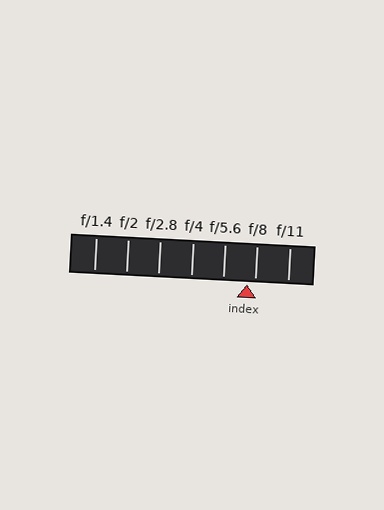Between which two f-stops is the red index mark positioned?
The index mark is between f/5.6 and f/8.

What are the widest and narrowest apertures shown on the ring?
The widest aperture shown is f/1.4 and the narrowest is f/11.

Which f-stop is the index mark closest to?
The index mark is closest to f/8.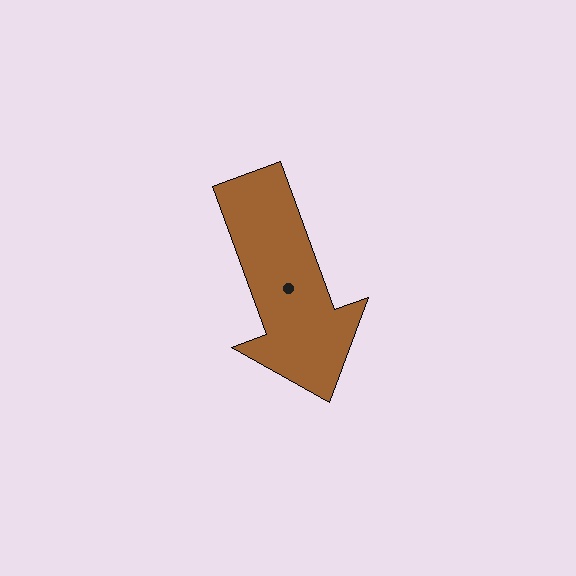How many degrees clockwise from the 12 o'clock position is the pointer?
Approximately 160 degrees.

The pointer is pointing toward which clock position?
Roughly 5 o'clock.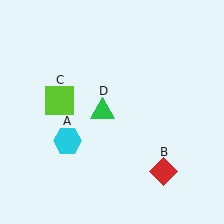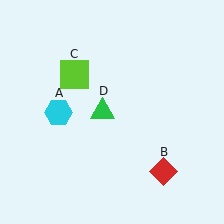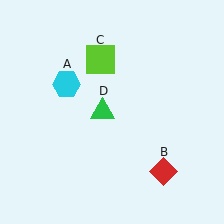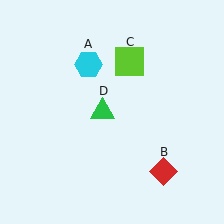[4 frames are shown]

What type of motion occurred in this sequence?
The cyan hexagon (object A), lime square (object C) rotated clockwise around the center of the scene.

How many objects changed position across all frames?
2 objects changed position: cyan hexagon (object A), lime square (object C).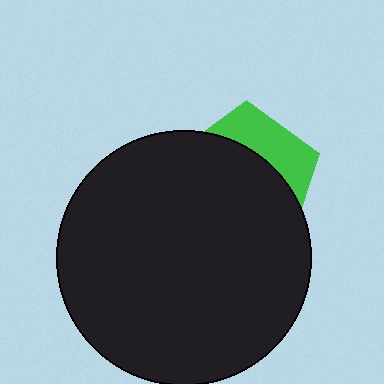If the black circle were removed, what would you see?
You would see the complete green pentagon.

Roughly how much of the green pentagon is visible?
A small part of it is visible (roughly 31%).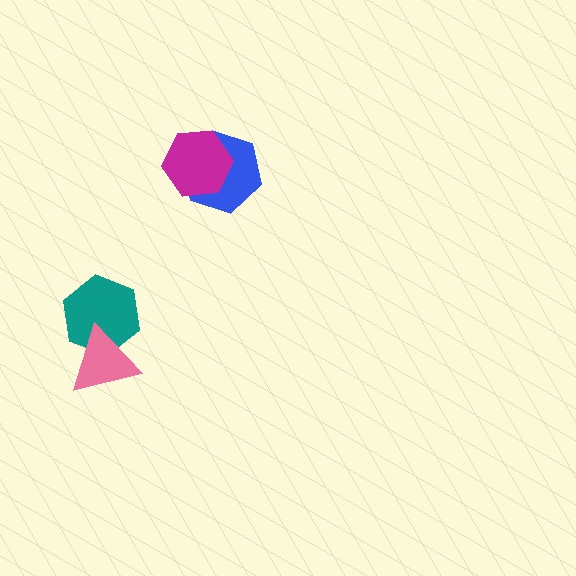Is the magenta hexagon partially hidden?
No, no other shape covers it.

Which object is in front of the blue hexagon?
The magenta hexagon is in front of the blue hexagon.